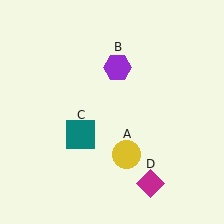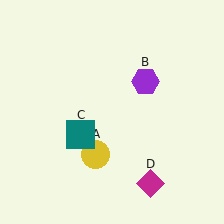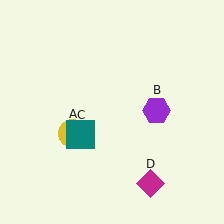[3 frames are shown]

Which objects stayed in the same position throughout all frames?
Teal square (object C) and magenta diamond (object D) remained stationary.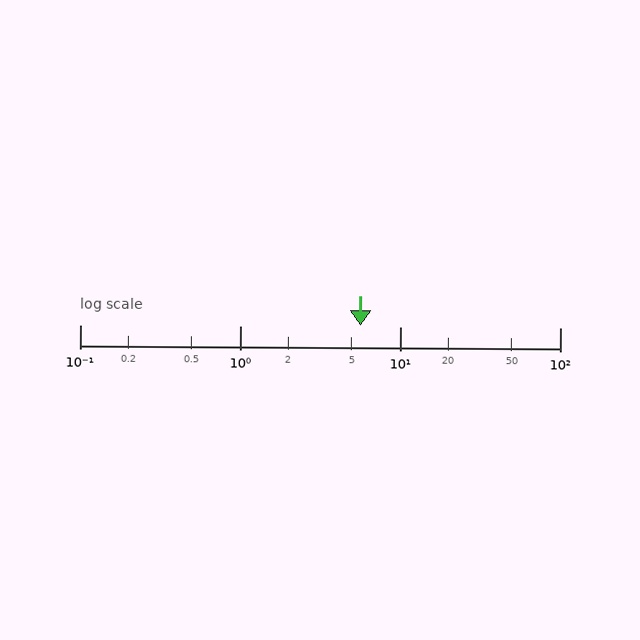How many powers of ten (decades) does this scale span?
The scale spans 3 decades, from 0.1 to 100.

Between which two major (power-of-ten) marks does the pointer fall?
The pointer is between 1 and 10.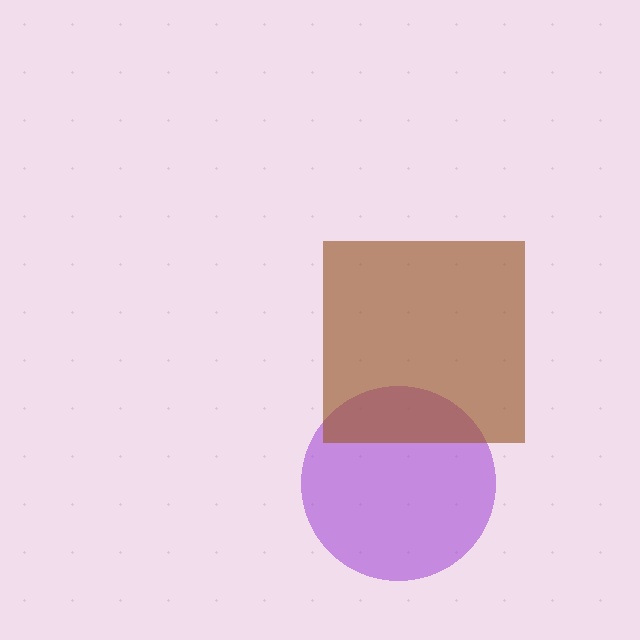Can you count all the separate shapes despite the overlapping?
Yes, there are 2 separate shapes.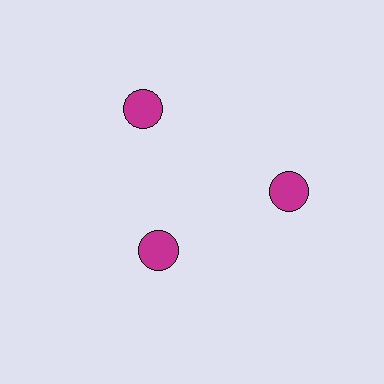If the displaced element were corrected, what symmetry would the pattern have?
It would have 3-fold rotational symmetry — the pattern would map onto itself every 120 degrees.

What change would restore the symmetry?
The symmetry would be restored by moving it outward, back onto the ring so that all 3 circles sit at equal angles and equal distance from the center.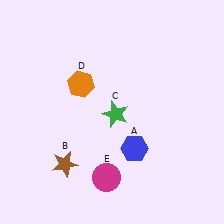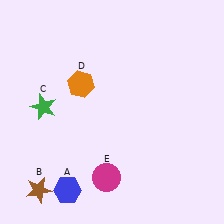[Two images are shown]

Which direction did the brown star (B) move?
The brown star (B) moved left.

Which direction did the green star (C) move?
The green star (C) moved left.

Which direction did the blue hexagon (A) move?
The blue hexagon (A) moved left.